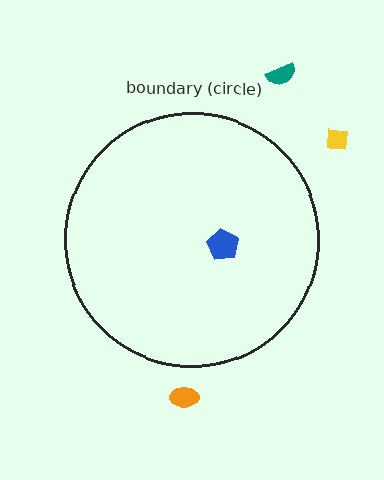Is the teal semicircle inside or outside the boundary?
Outside.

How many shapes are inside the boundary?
1 inside, 3 outside.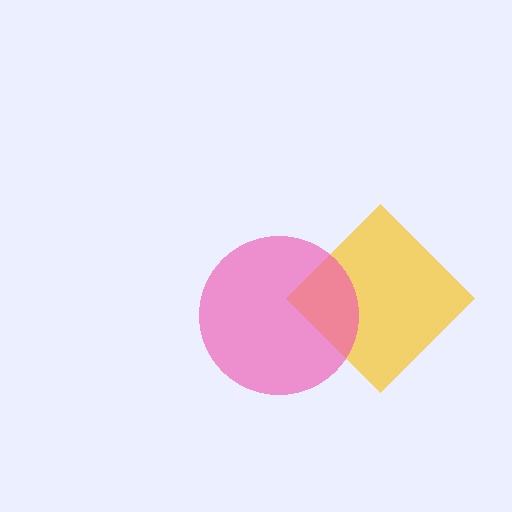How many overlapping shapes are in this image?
There are 2 overlapping shapes in the image.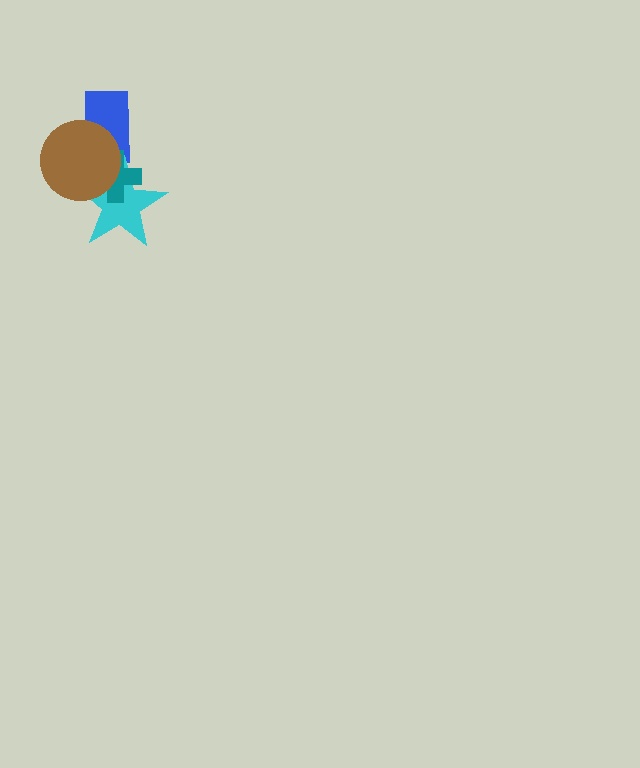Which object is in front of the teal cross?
The brown circle is in front of the teal cross.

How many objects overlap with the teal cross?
3 objects overlap with the teal cross.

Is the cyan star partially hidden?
Yes, it is partially covered by another shape.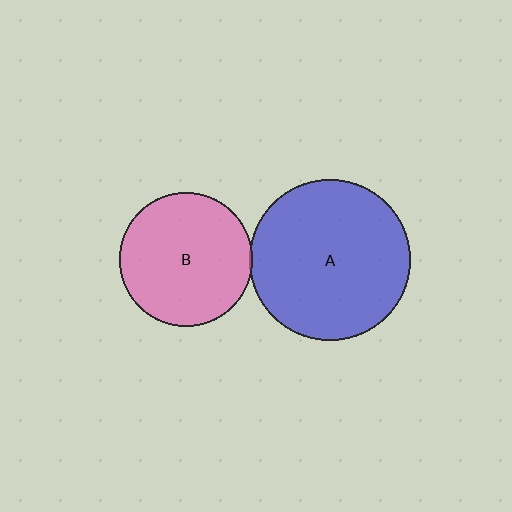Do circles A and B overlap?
Yes.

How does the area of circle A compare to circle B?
Approximately 1.5 times.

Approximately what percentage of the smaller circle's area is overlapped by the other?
Approximately 5%.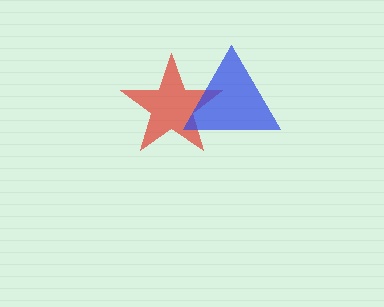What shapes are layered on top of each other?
The layered shapes are: a red star, a blue triangle.